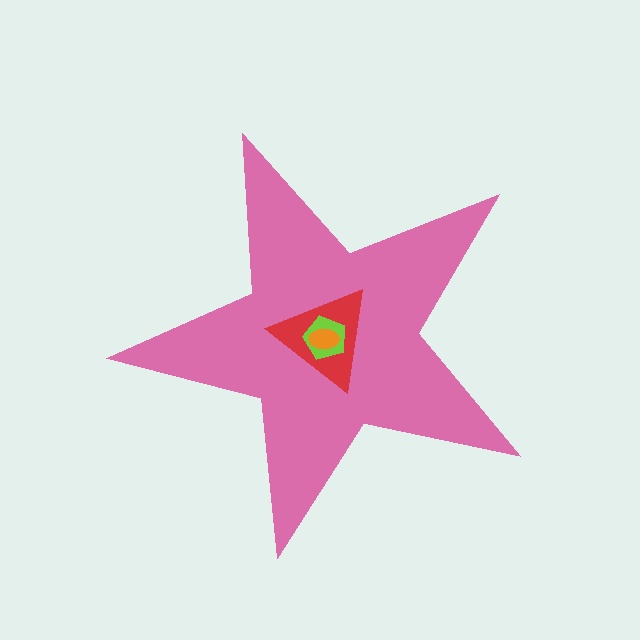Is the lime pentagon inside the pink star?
Yes.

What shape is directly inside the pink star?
The red triangle.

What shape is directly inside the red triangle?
The lime pentagon.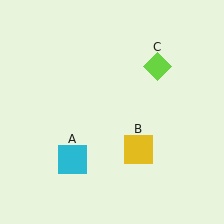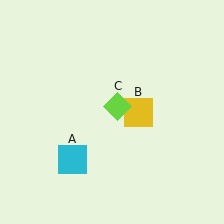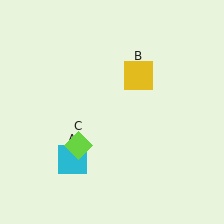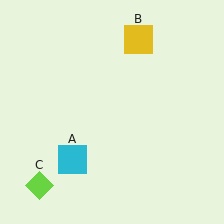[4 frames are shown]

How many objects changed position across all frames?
2 objects changed position: yellow square (object B), lime diamond (object C).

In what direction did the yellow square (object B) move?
The yellow square (object B) moved up.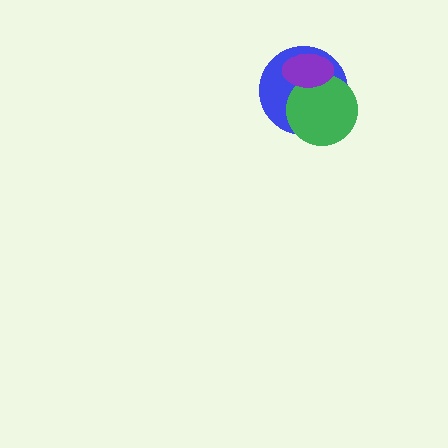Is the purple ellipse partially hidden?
No, no other shape covers it.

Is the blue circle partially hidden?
Yes, it is partially covered by another shape.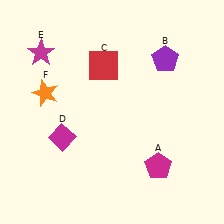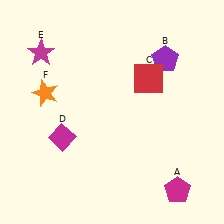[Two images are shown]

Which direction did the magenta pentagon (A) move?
The magenta pentagon (A) moved down.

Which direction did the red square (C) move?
The red square (C) moved right.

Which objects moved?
The objects that moved are: the magenta pentagon (A), the red square (C).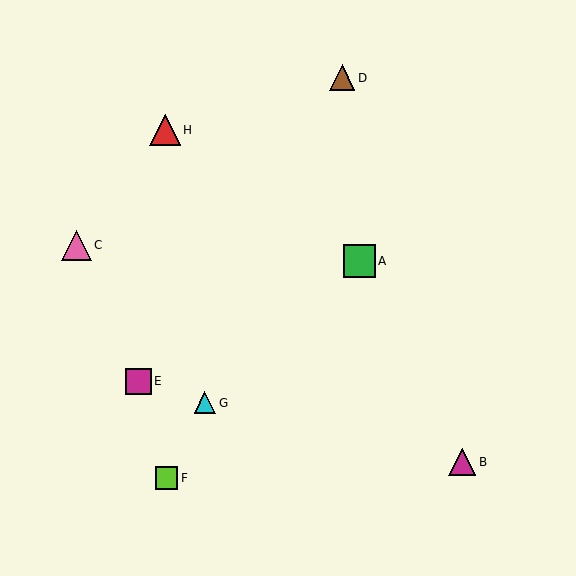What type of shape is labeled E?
Shape E is a magenta square.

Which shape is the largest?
The green square (labeled A) is the largest.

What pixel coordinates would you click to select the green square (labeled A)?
Click at (359, 261) to select the green square A.